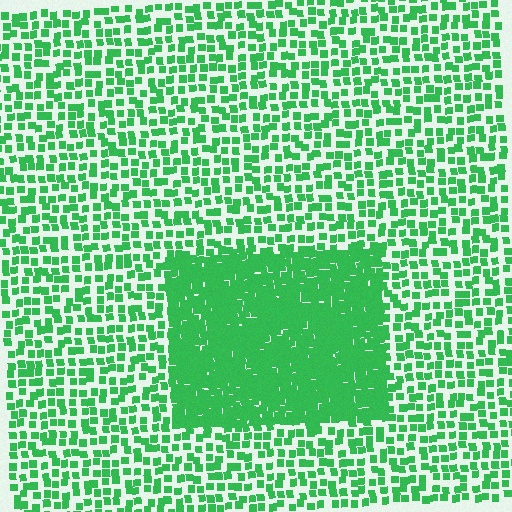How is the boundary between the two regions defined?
The boundary is defined by a change in element density (approximately 2.6x ratio). All elements are the same color, size, and shape.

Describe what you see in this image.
The image contains small green elements arranged at two different densities. A rectangle-shaped region is visible where the elements are more densely packed than the surrounding area.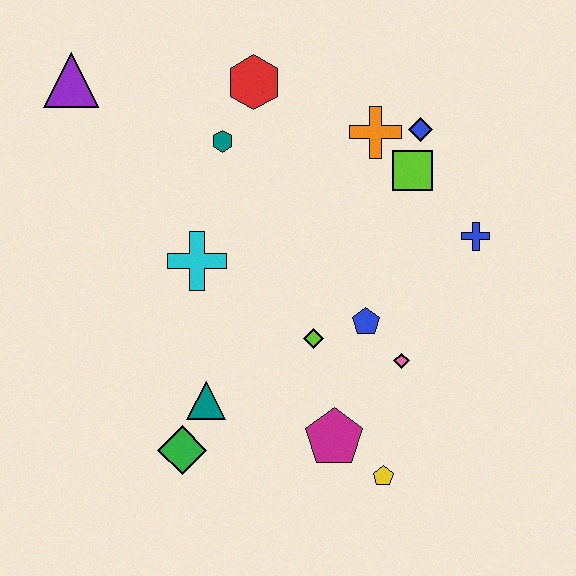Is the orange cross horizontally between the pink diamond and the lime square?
No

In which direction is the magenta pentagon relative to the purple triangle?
The magenta pentagon is below the purple triangle.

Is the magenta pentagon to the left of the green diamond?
No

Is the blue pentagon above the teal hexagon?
No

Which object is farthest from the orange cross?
The green diamond is farthest from the orange cross.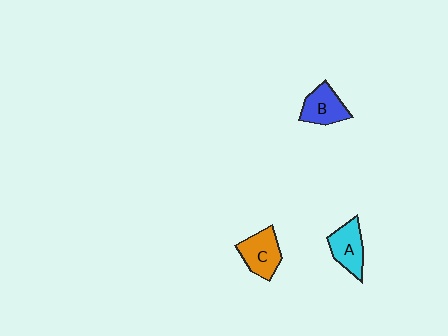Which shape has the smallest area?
Shape B (blue).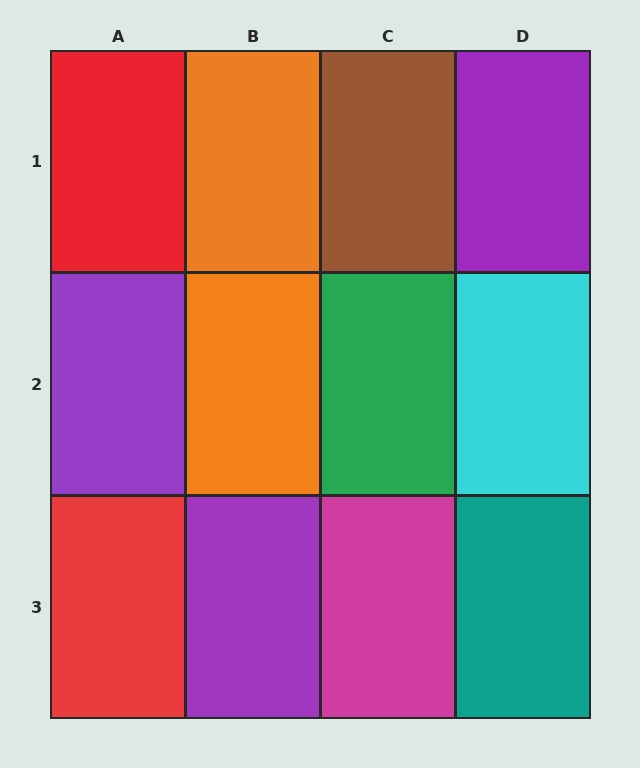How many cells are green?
1 cell is green.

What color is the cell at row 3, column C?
Magenta.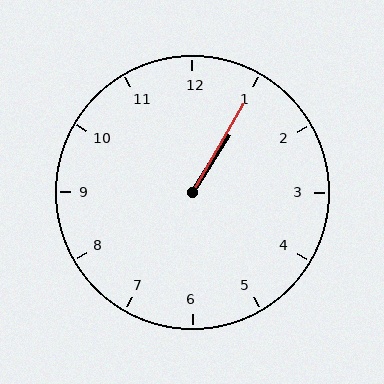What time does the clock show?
1:05.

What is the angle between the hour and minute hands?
Approximately 2 degrees.